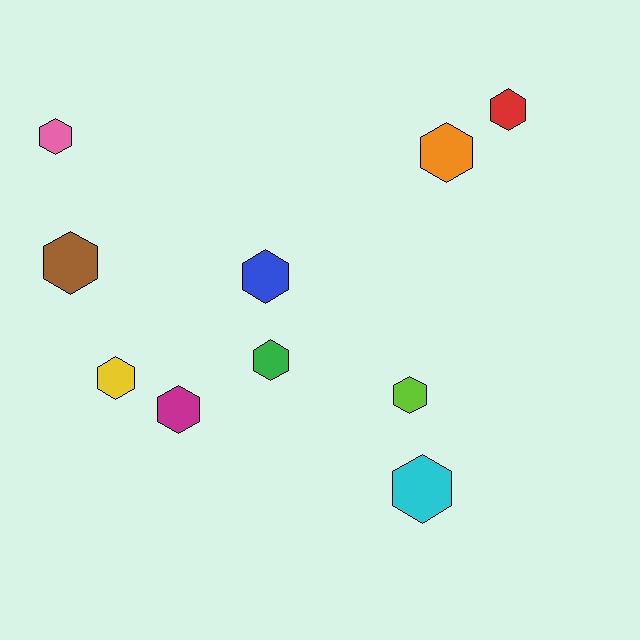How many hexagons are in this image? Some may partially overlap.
There are 10 hexagons.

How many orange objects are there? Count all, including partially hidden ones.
There is 1 orange object.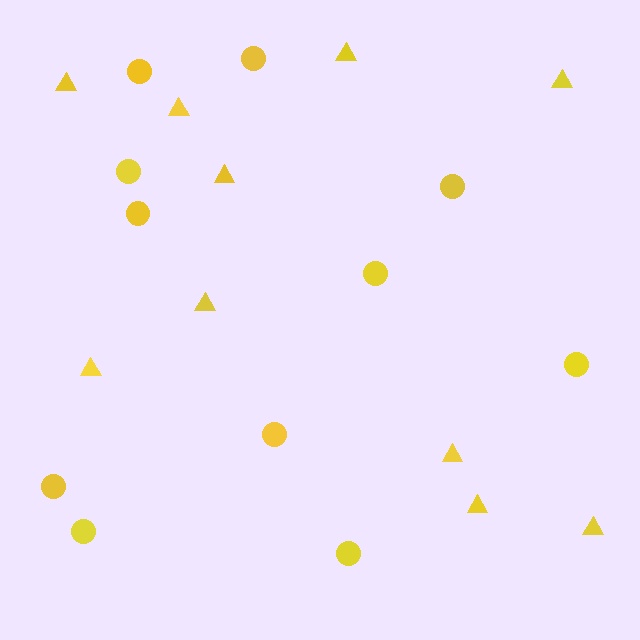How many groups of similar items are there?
There are 2 groups: one group of triangles (10) and one group of circles (11).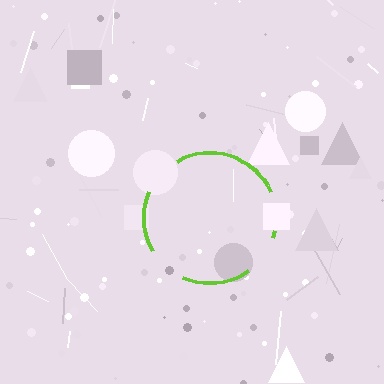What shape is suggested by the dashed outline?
The dashed outline suggests a circle.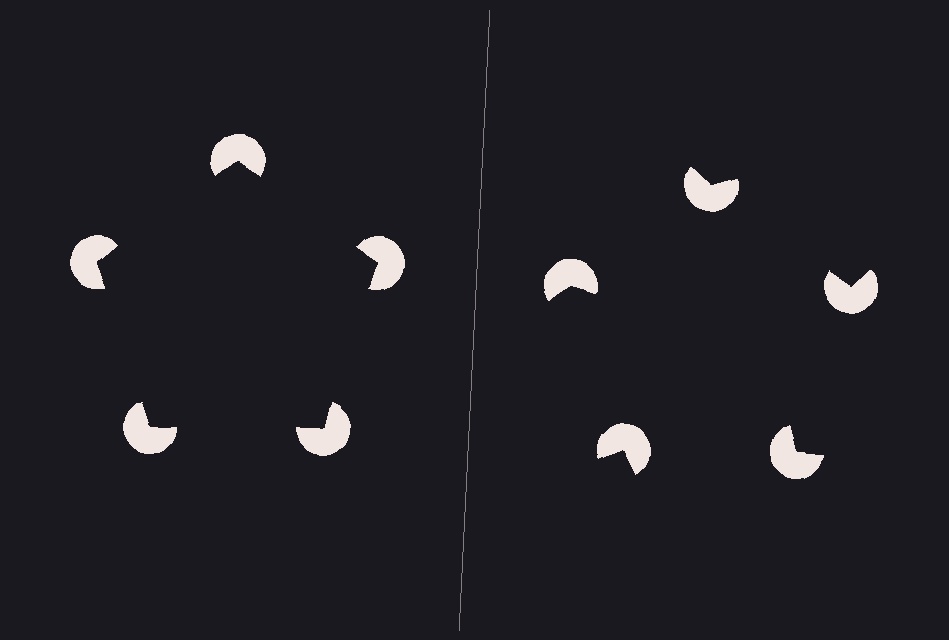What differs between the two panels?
The pac-man discs are positioned identically on both sides; only the wedge orientations differ. On the left they align to a pentagon; on the right they are misaligned.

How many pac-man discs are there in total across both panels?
10 — 5 on each side.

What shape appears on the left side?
An illusory pentagon.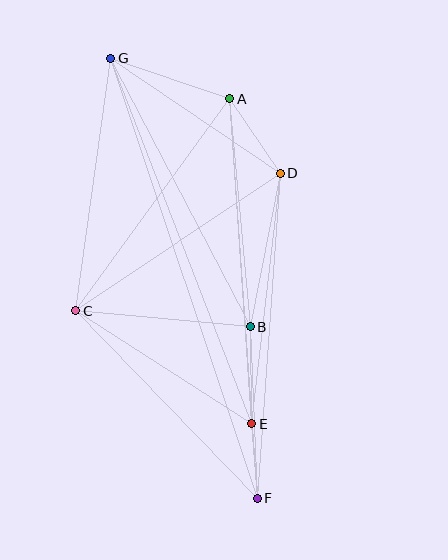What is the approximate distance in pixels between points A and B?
The distance between A and B is approximately 229 pixels.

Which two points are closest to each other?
Points E and F are closest to each other.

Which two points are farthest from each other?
Points F and G are farthest from each other.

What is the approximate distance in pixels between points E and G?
The distance between E and G is approximately 392 pixels.